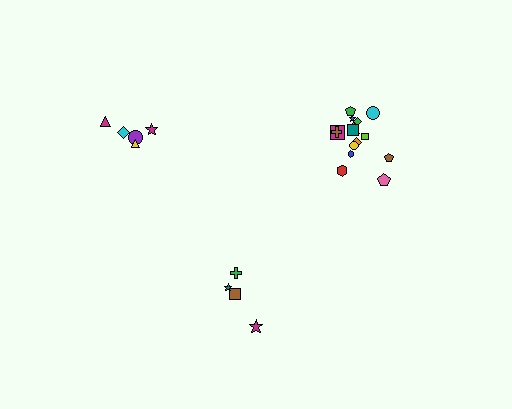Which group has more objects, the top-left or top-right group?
The top-right group.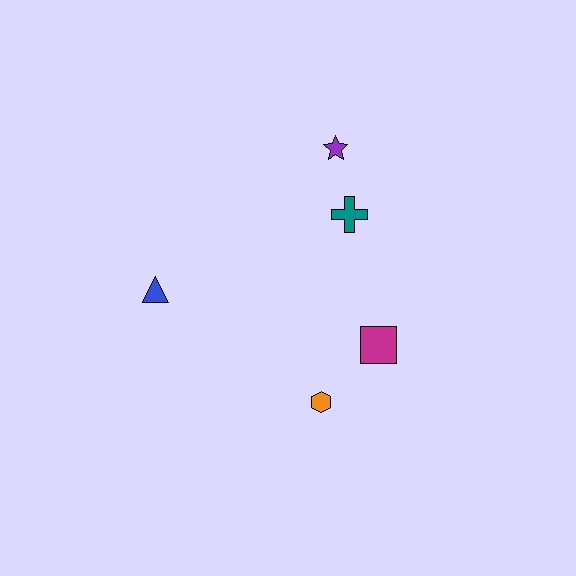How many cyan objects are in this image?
There are no cyan objects.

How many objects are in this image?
There are 5 objects.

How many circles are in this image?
There are no circles.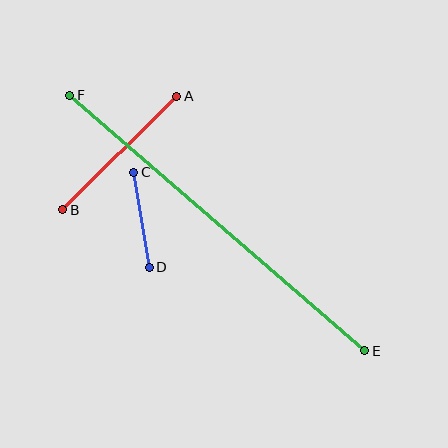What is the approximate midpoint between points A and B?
The midpoint is at approximately (120, 153) pixels.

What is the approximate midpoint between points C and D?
The midpoint is at approximately (141, 220) pixels.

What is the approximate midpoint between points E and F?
The midpoint is at approximately (217, 223) pixels.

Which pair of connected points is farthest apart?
Points E and F are farthest apart.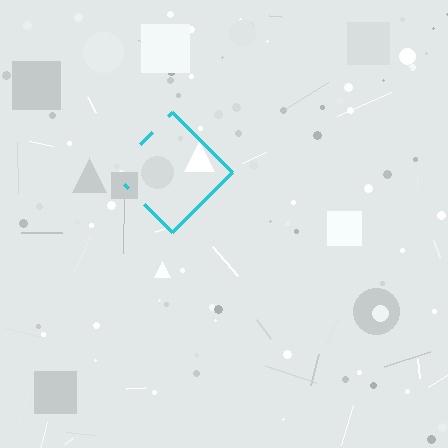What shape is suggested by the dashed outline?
The dashed outline suggests a diamond.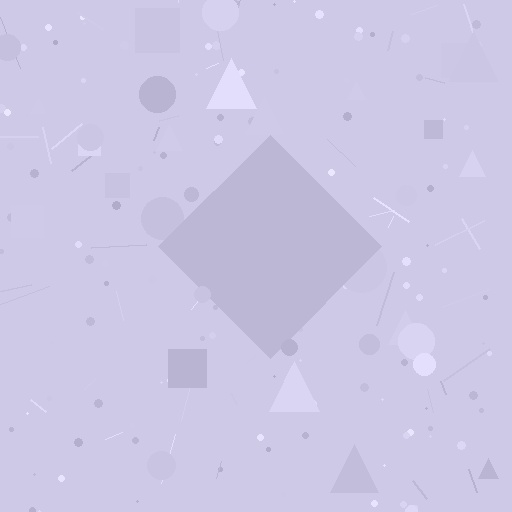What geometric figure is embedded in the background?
A diamond is embedded in the background.